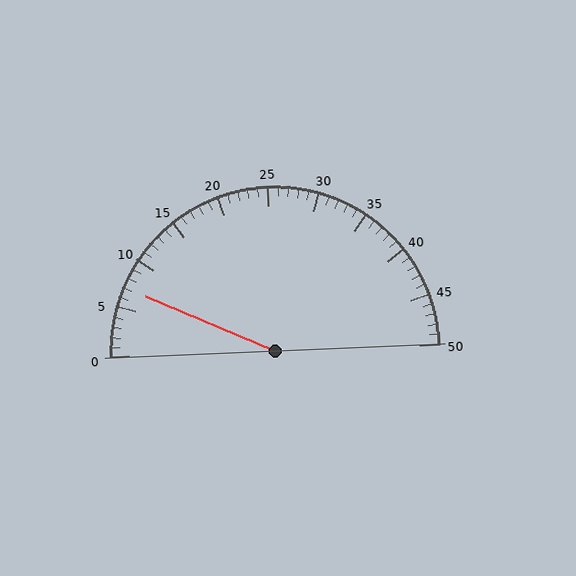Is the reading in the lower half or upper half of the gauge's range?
The reading is in the lower half of the range (0 to 50).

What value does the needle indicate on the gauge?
The needle indicates approximately 7.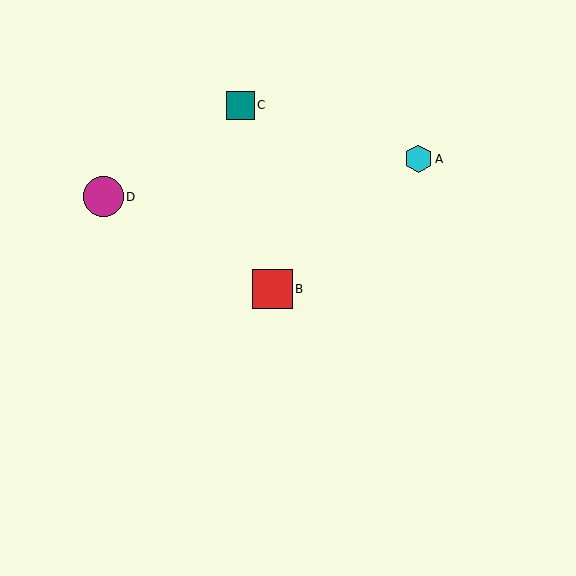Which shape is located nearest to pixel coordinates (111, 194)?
The magenta circle (labeled D) at (103, 197) is nearest to that location.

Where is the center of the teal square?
The center of the teal square is at (241, 105).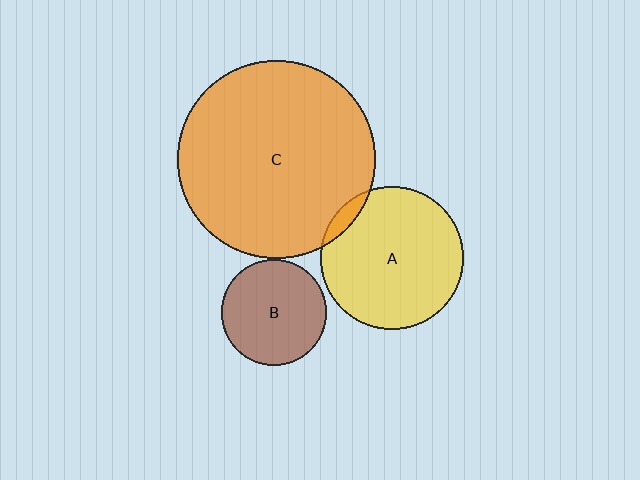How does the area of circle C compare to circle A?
Approximately 1.9 times.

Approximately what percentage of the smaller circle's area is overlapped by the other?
Approximately 5%.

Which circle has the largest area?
Circle C (orange).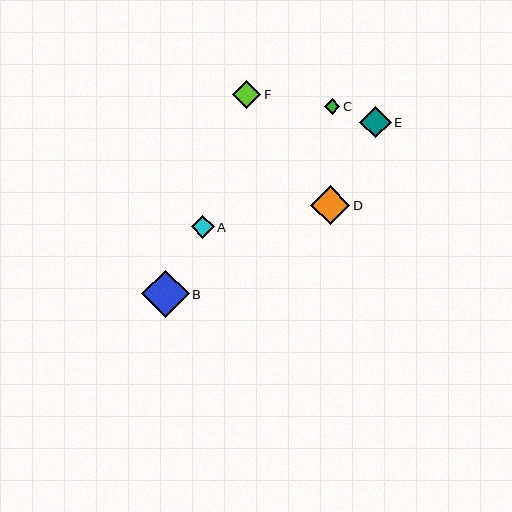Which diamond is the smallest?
Diamond C is the smallest with a size of approximately 16 pixels.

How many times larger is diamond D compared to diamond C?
Diamond D is approximately 2.5 times the size of diamond C.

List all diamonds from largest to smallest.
From largest to smallest: B, D, E, F, A, C.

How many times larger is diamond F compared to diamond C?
Diamond F is approximately 1.8 times the size of diamond C.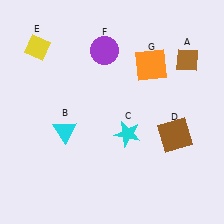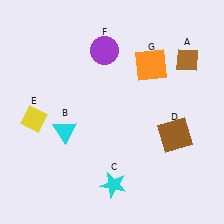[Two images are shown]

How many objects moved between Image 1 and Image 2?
2 objects moved between the two images.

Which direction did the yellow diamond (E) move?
The yellow diamond (E) moved down.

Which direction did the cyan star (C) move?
The cyan star (C) moved down.